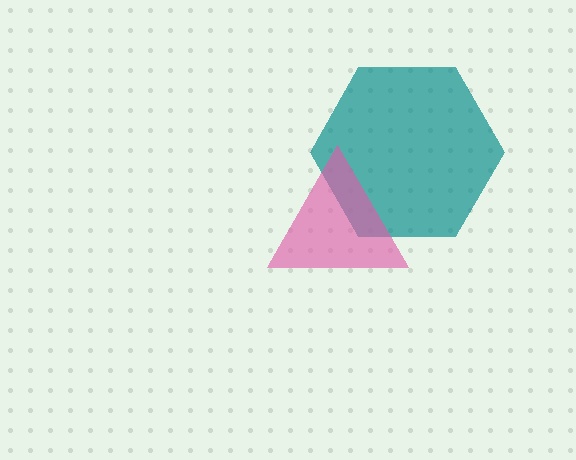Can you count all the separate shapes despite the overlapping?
Yes, there are 2 separate shapes.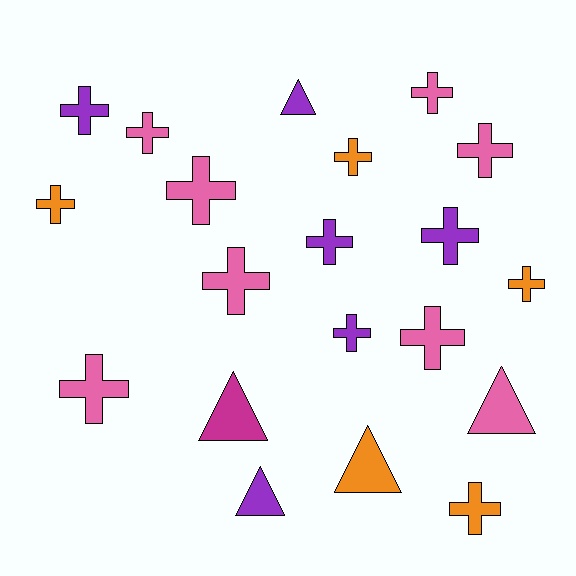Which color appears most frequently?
Pink, with 8 objects.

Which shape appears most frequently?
Cross, with 15 objects.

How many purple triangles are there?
There are 2 purple triangles.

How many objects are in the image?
There are 20 objects.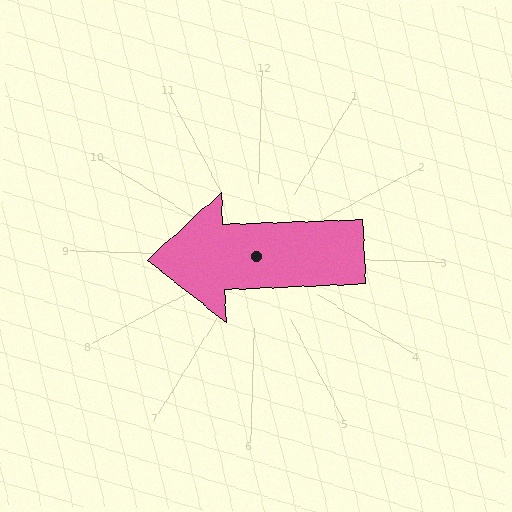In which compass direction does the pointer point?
West.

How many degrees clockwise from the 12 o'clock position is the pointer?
Approximately 266 degrees.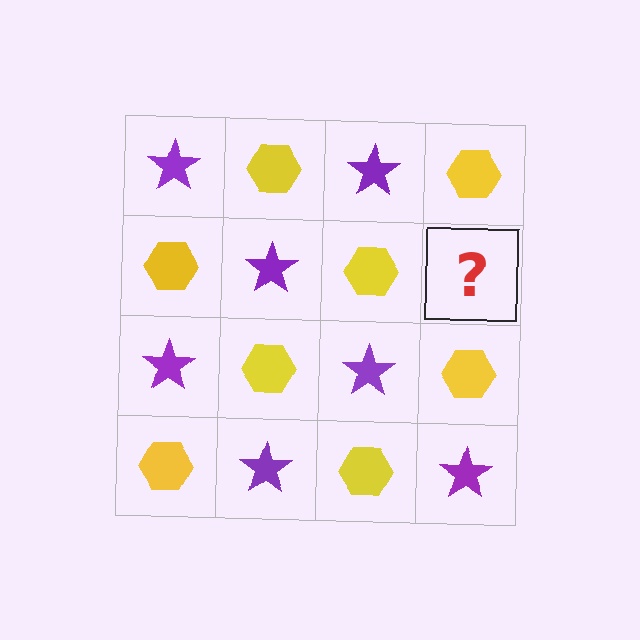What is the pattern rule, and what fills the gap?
The rule is that it alternates purple star and yellow hexagon in a checkerboard pattern. The gap should be filled with a purple star.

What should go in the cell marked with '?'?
The missing cell should contain a purple star.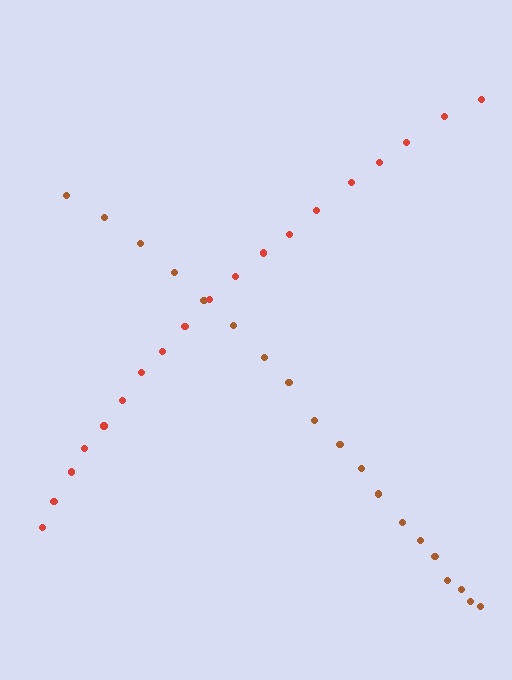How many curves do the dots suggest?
There are 2 distinct paths.